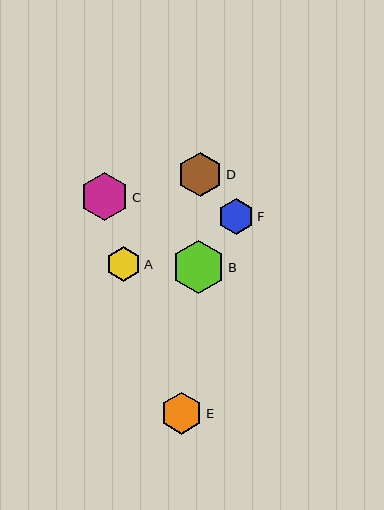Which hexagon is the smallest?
Hexagon A is the smallest with a size of approximately 35 pixels.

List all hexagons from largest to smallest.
From largest to smallest: B, C, D, E, F, A.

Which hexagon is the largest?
Hexagon B is the largest with a size of approximately 53 pixels.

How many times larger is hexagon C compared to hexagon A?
Hexagon C is approximately 1.4 times the size of hexagon A.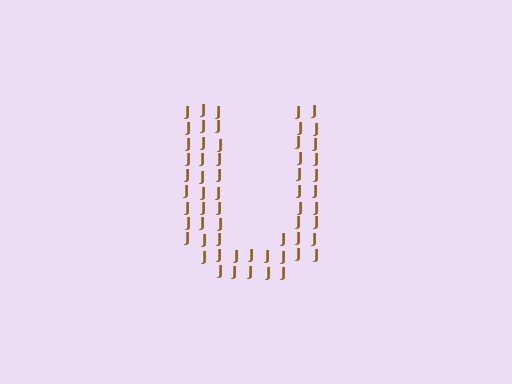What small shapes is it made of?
It is made of small letter J's.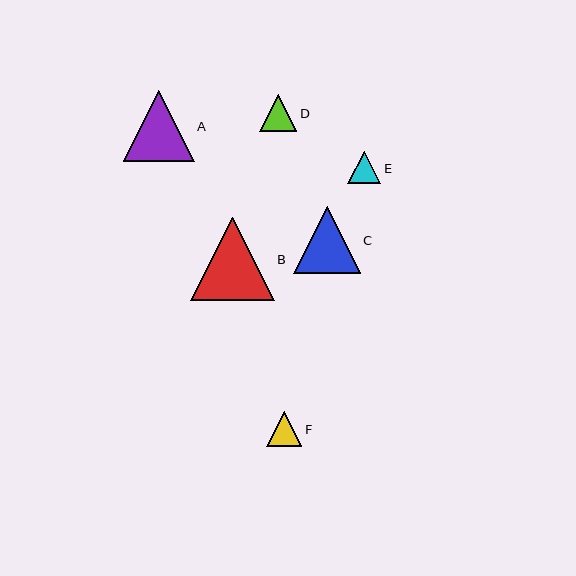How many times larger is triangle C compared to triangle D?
Triangle C is approximately 1.8 times the size of triangle D.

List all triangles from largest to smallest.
From largest to smallest: B, A, C, D, F, E.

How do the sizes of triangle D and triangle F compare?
Triangle D and triangle F are approximately the same size.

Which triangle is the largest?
Triangle B is the largest with a size of approximately 83 pixels.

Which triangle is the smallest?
Triangle E is the smallest with a size of approximately 33 pixels.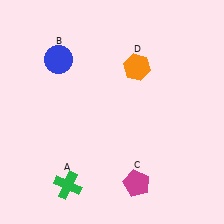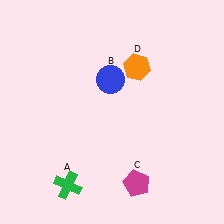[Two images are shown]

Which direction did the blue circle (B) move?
The blue circle (B) moved right.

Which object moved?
The blue circle (B) moved right.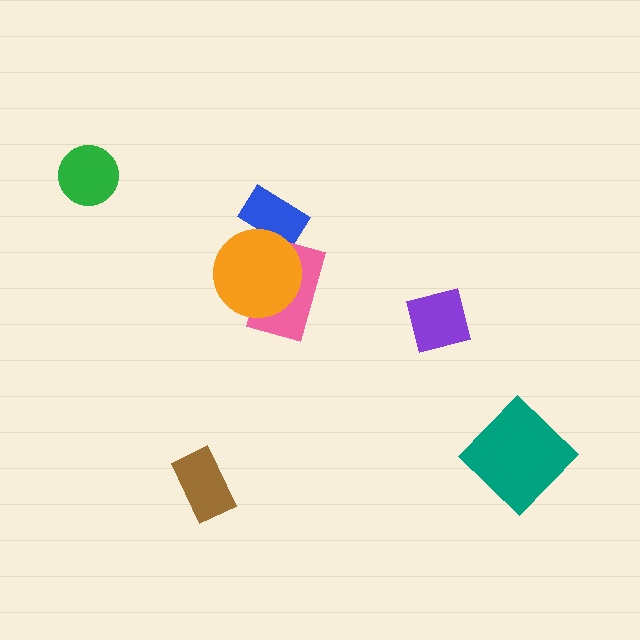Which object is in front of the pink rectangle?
The orange circle is in front of the pink rectangle.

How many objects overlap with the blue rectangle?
1 object overlaps with the blue rectangle.